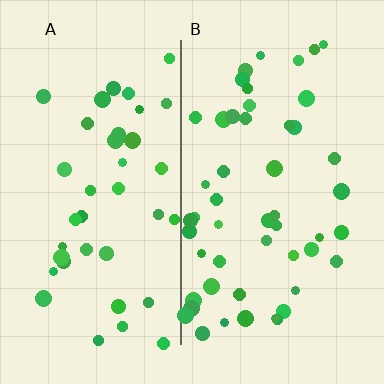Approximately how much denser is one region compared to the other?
Approximately 1.3× — region B over region A.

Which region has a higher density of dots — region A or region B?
B (the right).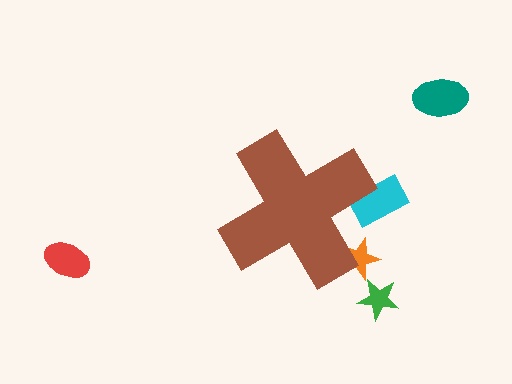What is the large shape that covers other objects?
A brown cross.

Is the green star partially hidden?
No, the green star is fully visible.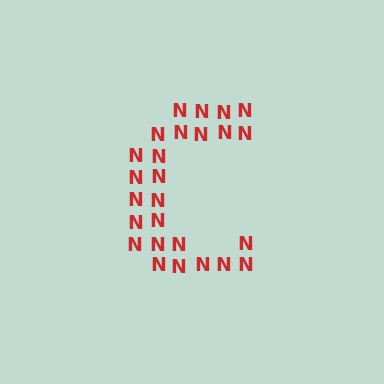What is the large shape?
The large shape is the letter C.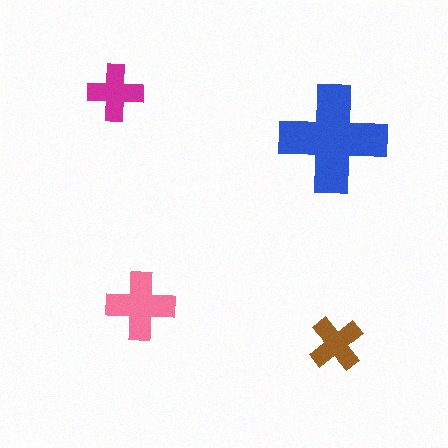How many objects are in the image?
There are 4 objects in the image.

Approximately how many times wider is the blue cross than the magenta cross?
About 2 times wider.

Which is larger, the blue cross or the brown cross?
The blue one.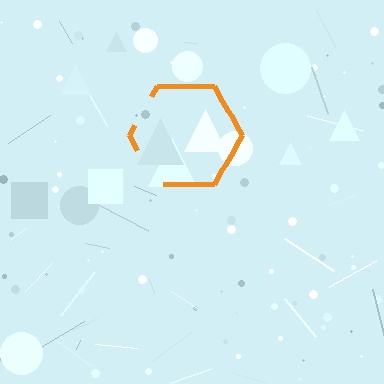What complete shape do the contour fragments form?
The contour fragments form a hexagon.